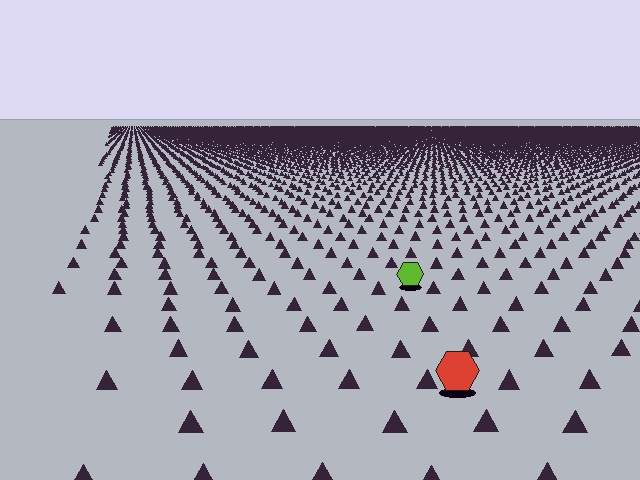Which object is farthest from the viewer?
The lime hexagon is farthest from the viewer. It appears smaller and the ground texture around it is denser.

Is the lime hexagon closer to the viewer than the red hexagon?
No. The red hexagon is closer — you can tell from the texture gradient: the ground texture is coarser near it.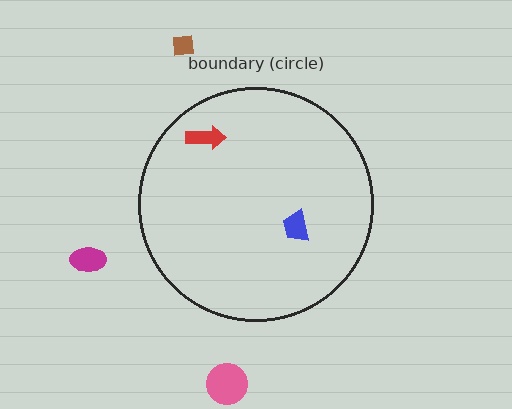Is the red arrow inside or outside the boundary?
Inside.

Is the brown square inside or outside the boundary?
Outside.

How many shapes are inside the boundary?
2 inside, 3 outside.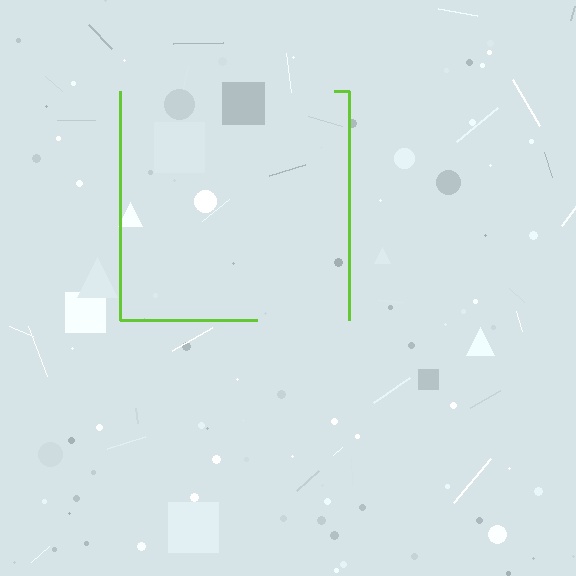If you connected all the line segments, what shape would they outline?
They would outline a square.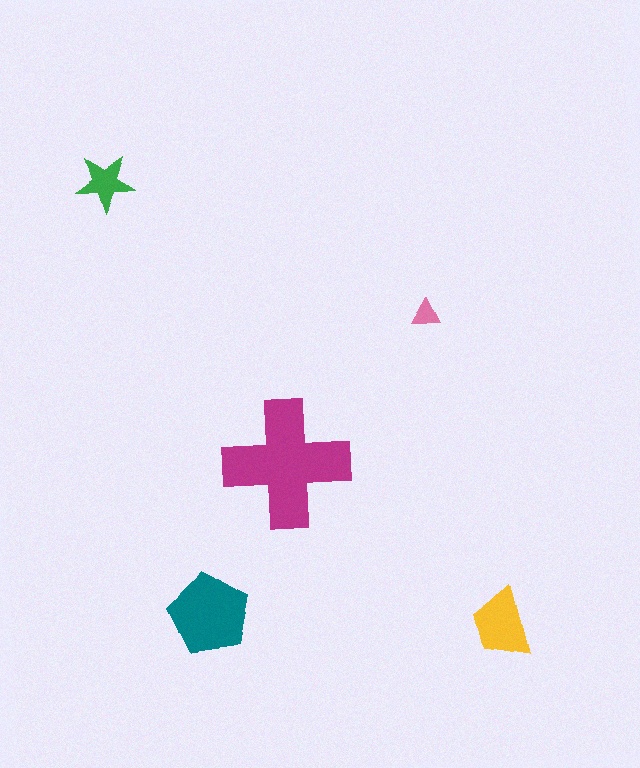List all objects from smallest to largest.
The pink triangle, the green star, the yellow trapezoid, the teal pentagon, the magenta cross.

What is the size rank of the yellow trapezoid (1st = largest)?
3rd.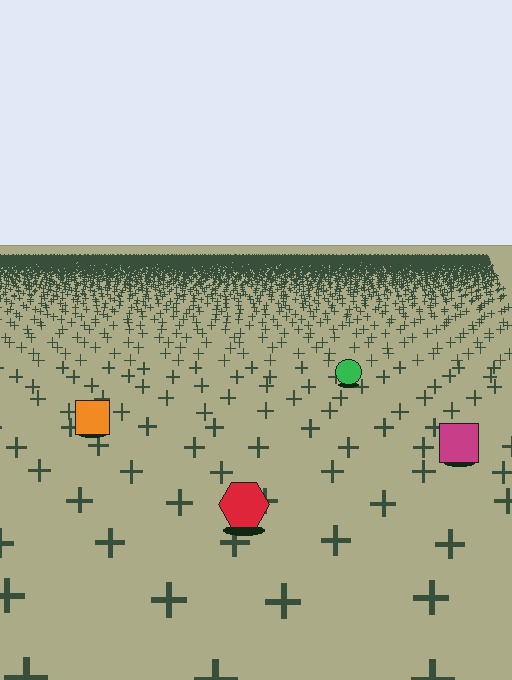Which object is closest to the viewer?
The red hexagon is closest. The texture marks near it are larger and more spread out.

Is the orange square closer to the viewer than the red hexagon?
No. The red hexagon is closer — you can tell from the texture gradient: the ground texture is coarser near it.